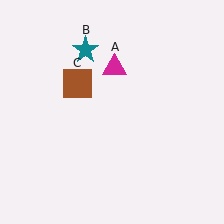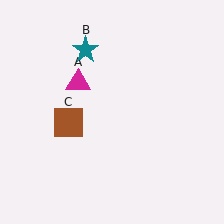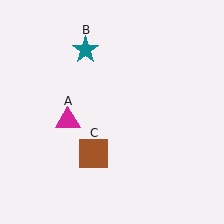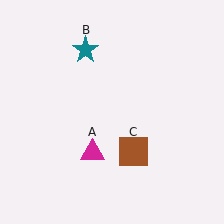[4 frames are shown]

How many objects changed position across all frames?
2 objects changed position: magenta triangle (object A), brown square (object C).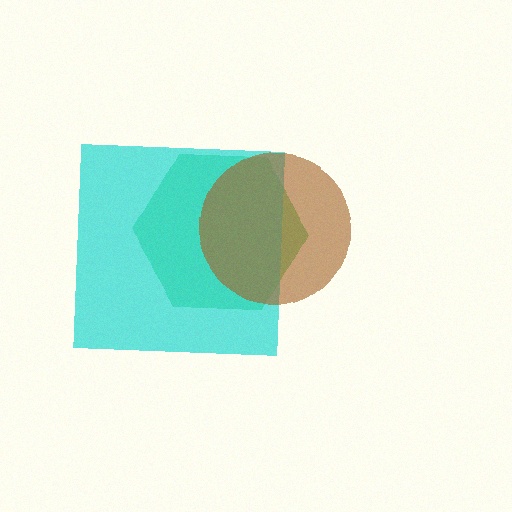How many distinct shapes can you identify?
There are 3 distinct shapes: a green hexagon, a cyan square, a brown circle.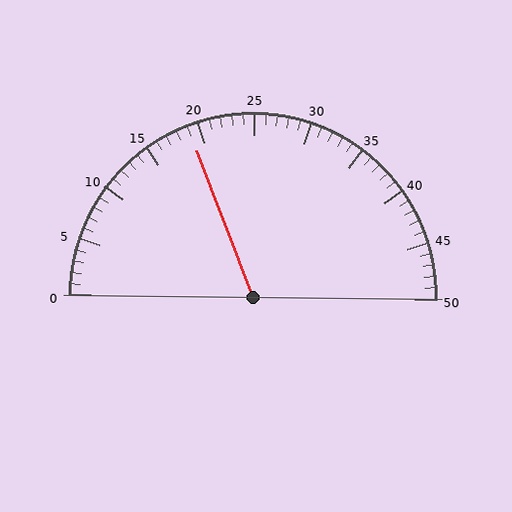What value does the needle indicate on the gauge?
The needle indicates approximately 19.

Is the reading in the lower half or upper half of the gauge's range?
The reading is in the lower half of the range (0 to 50).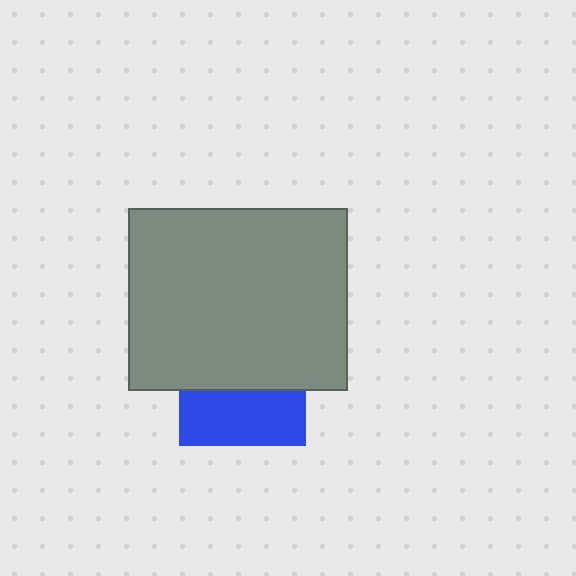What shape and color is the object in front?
The object in front is a gray rectangle.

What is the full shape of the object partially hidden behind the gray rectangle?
The partially hidden object is a blue square.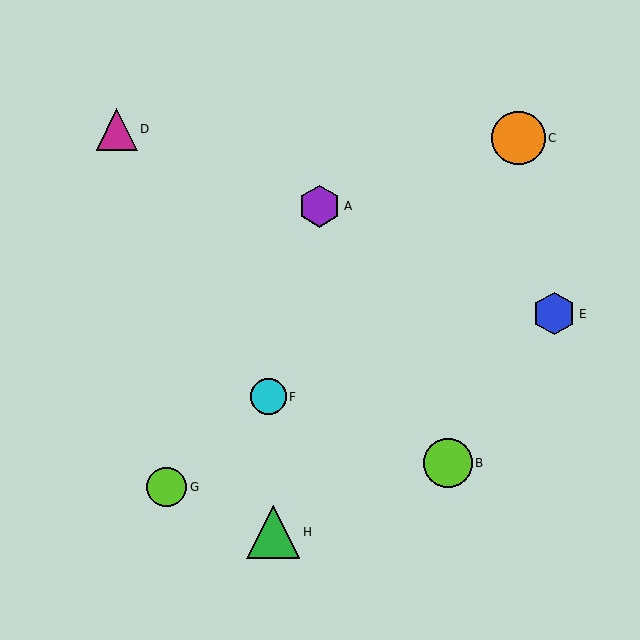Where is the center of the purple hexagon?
The center of the purple hexagon is at (320, 206).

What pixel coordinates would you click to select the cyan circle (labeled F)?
Click at (268, 397) to select the cyan circle F.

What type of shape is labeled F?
Shape F is a cyan circle.